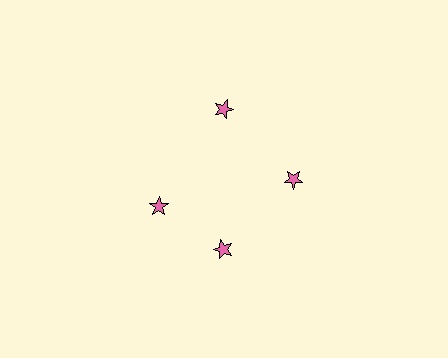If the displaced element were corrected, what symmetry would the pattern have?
It would have 4-fold rotational symmetry — the pattern would map onto itself every 90 degrees.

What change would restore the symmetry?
The symmetry would be restored by rotating it back into even spacing with its neighbors so that all 4 stars sit at equal angles and equal distance from the center.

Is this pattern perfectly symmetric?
No. The 4 pink stars are arranged in a ring, but one element near the 9 o'clock position is rotated out of alignment along the ring, breaking the 4-fold rotational symmetry.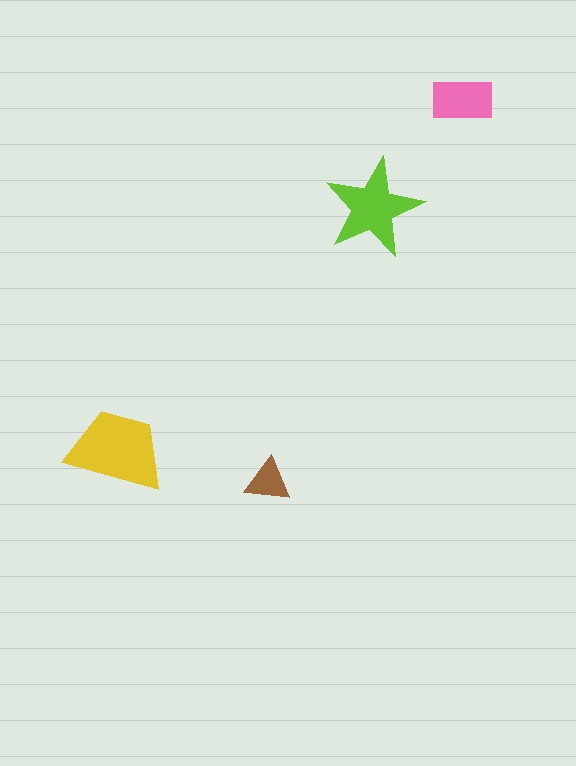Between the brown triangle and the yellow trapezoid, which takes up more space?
The yellow trapezoid.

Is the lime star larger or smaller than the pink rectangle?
Larger.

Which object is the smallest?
The brown triangle.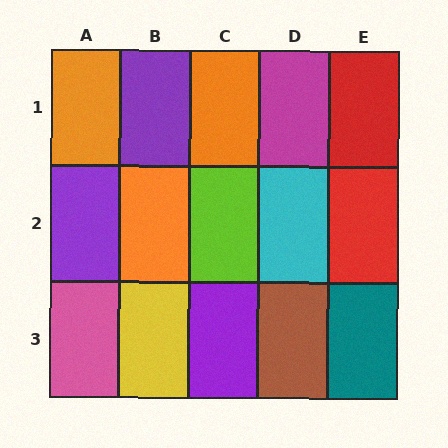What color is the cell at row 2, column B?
Orange.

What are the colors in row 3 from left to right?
Pink, yellow, purple, brown, teal.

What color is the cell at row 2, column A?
Purple.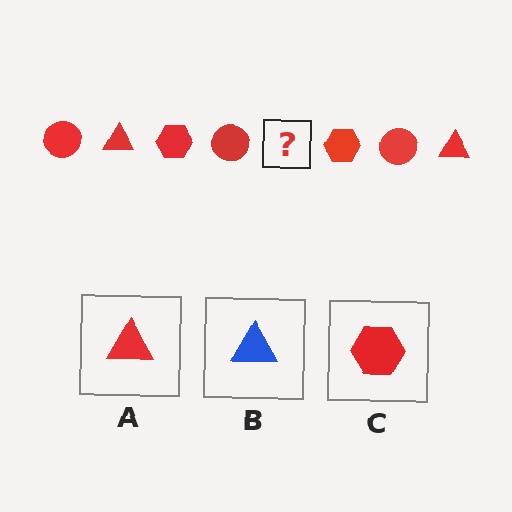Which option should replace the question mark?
Option A.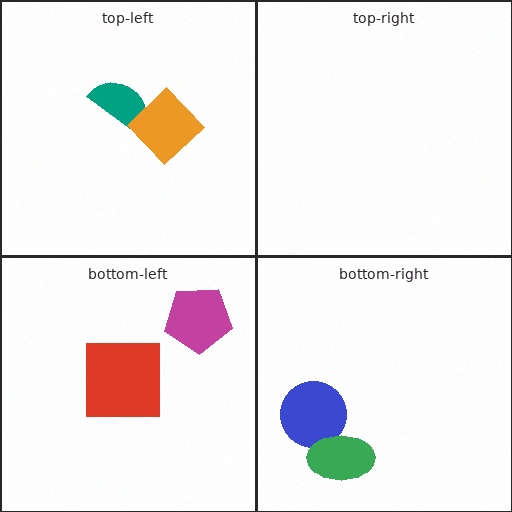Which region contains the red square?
The bottom-left region.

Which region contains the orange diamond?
The top-left region.